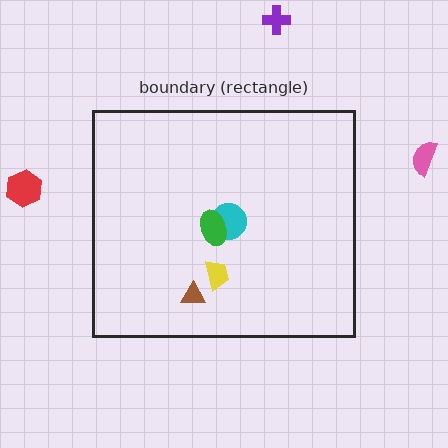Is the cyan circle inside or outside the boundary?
Inside.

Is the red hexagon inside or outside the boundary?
Outside.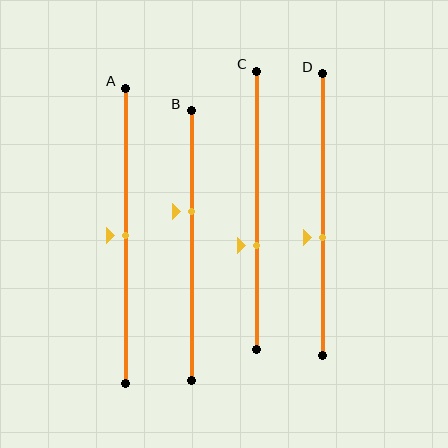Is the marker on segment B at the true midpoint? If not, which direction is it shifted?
No, the marker on segment B is shifted upward by about 13% of the segment length.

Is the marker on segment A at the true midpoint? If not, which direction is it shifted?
Yes, the marker on segment A is at the true midpoint.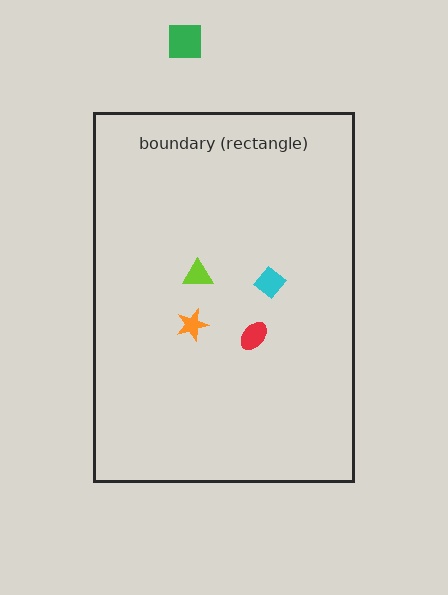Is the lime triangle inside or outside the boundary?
Inside.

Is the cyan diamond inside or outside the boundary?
Inside.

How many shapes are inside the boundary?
4 inside, 1 outside.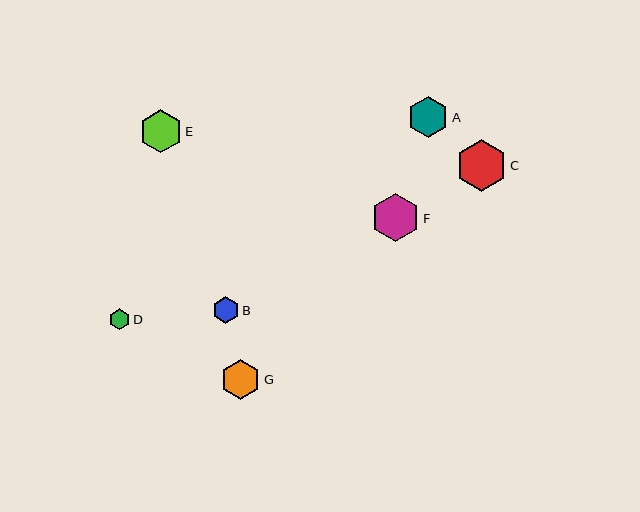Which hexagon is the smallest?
Hexagon D is the smallest with a size of approximately 21 pixels.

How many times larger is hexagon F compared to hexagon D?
Hexagon F is approximately 2.4 times the size of hexagon D.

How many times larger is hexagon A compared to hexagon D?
Hexagon A is approximately 2.0 times the size of hexagon D.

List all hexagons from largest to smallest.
From largest to smallest: C, F, E, A, G, B, D.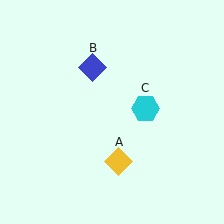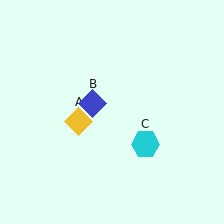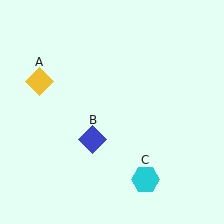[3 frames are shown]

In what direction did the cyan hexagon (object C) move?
The cyan hexagon (object C) moved down.